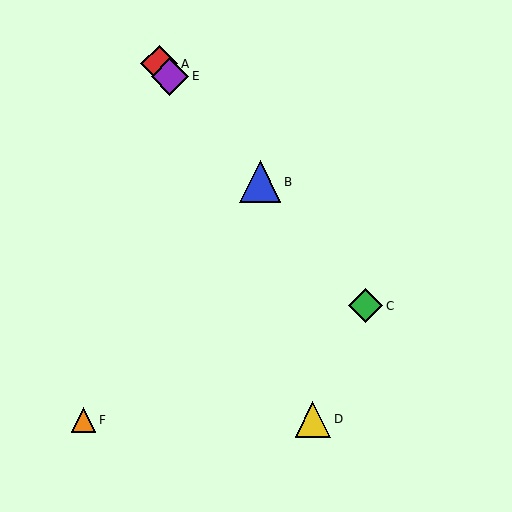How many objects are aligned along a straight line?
4 objects (A, B, C, E) are aligned along a straight line.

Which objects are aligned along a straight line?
Objects A, B, C, E are aligned along a straight line.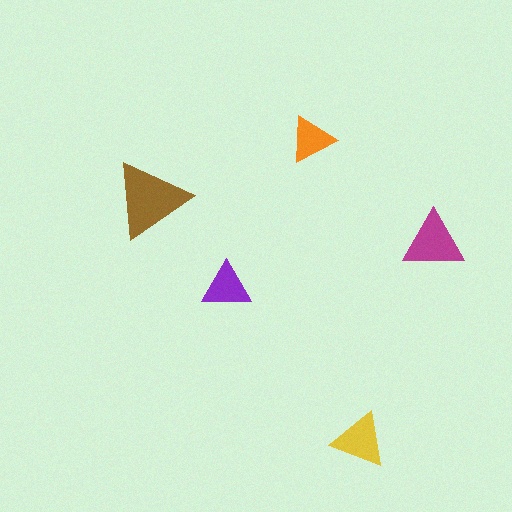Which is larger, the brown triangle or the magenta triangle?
The brown one.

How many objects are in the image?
There are 5 objects in the image.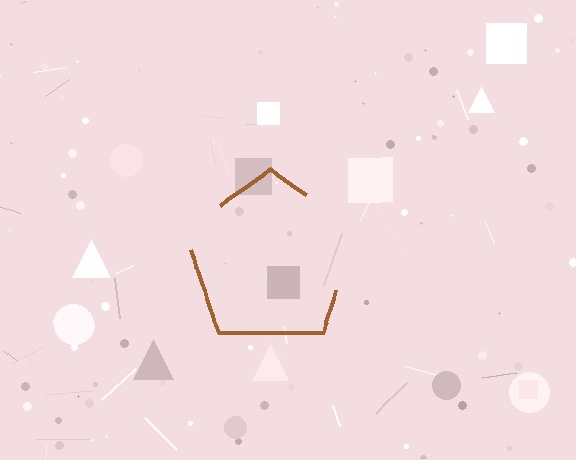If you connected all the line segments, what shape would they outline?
They would outline a pentagon.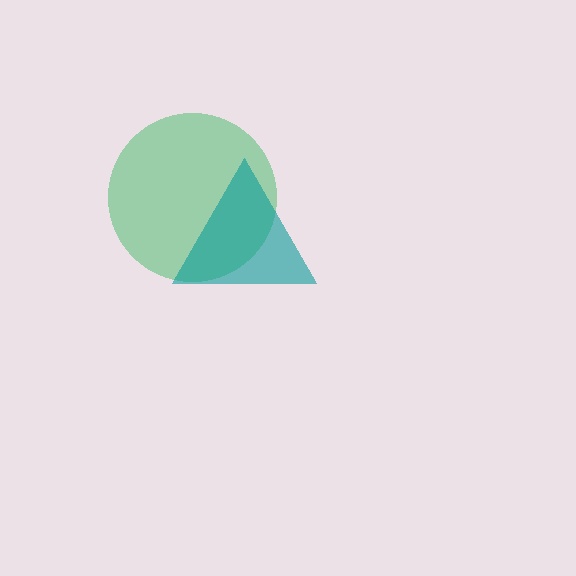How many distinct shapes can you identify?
There are 2 distinct shapes: a green circle, a teal triangle.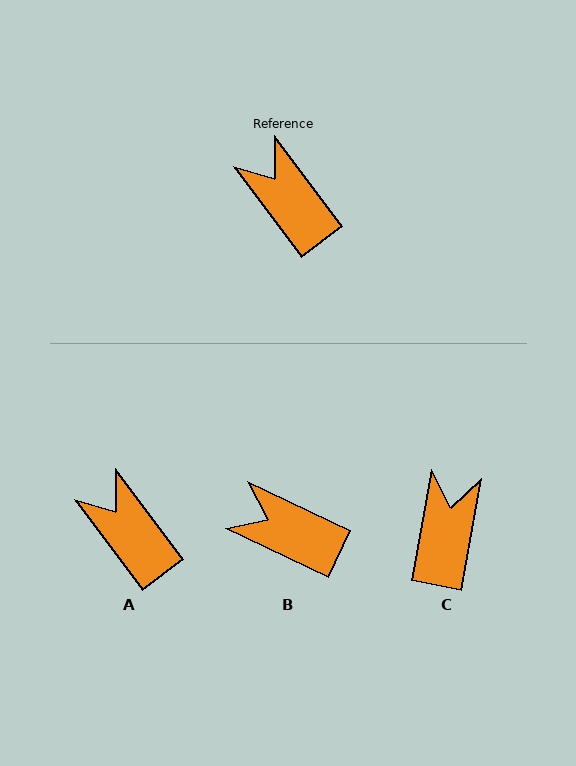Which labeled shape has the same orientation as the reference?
A.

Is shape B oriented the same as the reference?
No, it is off by about 28 degrees.